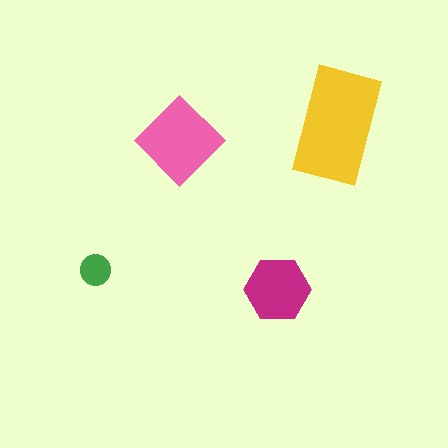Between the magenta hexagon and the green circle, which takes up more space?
The magenta hexagon.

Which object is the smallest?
The green circle.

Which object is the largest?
The yellow rectangle.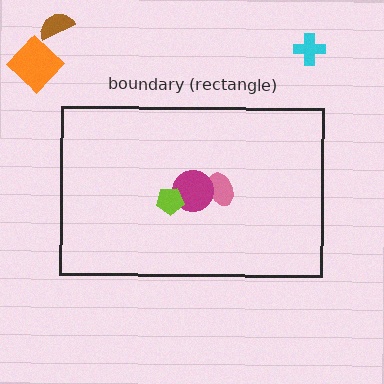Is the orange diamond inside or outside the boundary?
Outside.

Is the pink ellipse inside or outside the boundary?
Inside.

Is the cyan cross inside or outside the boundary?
Outside.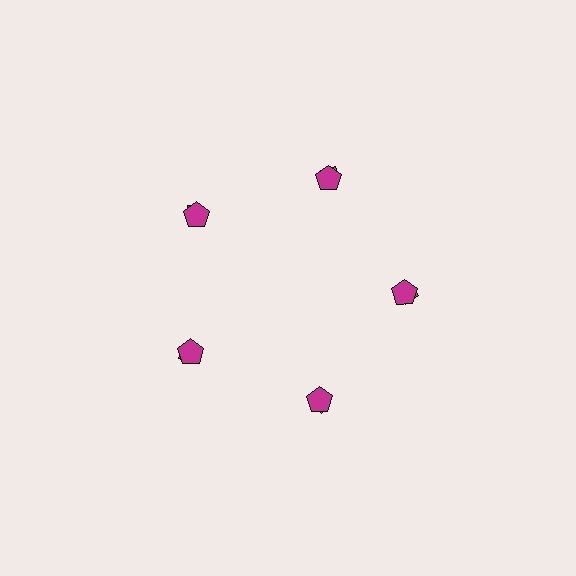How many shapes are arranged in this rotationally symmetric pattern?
There are 10 shapes, arranged in 5 groups of 2.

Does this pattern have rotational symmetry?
Yes, this pattern has 5-fold rotational symmetry. It looks the same after rotating 72 degrees around the center.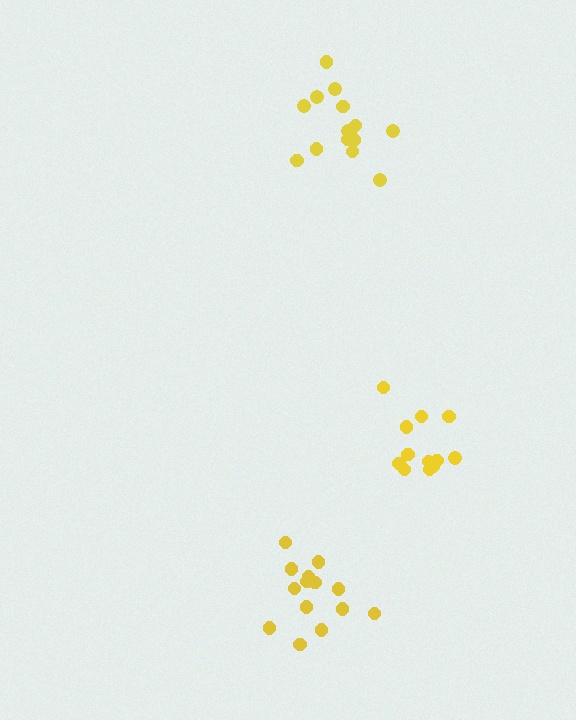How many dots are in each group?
Group 1: 12 dots, Group 2: 15 dots, Group 3: 14 dots (41 total).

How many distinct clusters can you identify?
There are 3 distinct clusters.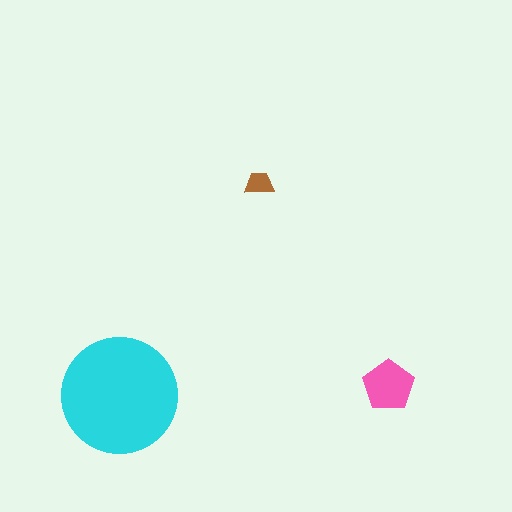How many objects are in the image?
There are 3 objects in the image.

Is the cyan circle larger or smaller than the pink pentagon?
Larger.